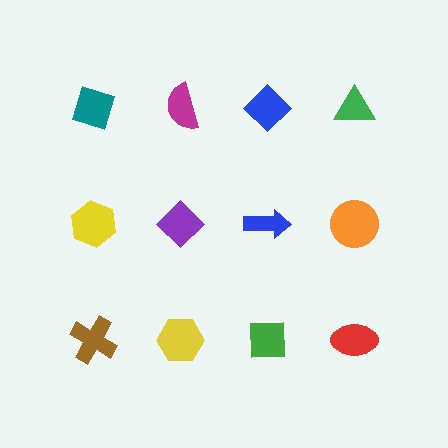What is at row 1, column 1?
A teal diamond.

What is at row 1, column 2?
A magenta semicircle.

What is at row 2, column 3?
A blue arrow.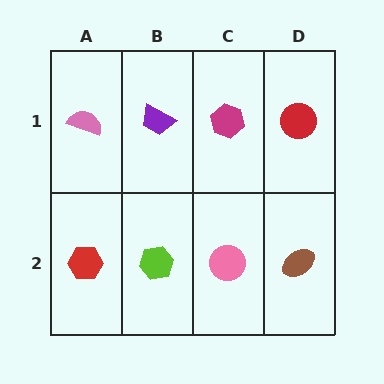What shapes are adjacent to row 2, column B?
A purple trapezoid (row 1, column B), a red hexagon (row 2, column A), a pink circle (row 2, column C).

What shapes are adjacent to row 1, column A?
A red hexagon (row 2, column A), a purple trapezoid (row 1, column B).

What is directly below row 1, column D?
A brown ellipse.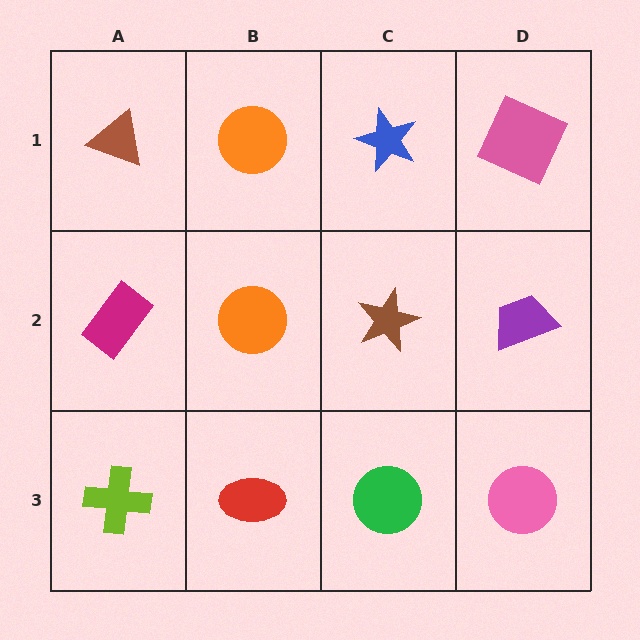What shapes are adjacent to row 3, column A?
A magenta rectangle (row 2, column A), a red ellipse (row 3, column B).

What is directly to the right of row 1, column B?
A blue star.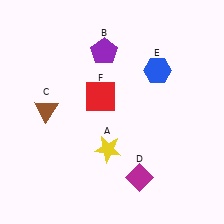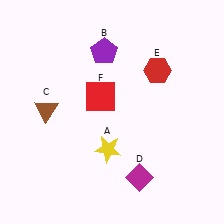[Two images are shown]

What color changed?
The hexagon (E) changed from blue in Image 1 to red in Image 2.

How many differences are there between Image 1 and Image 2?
There is 1 difference between the two images.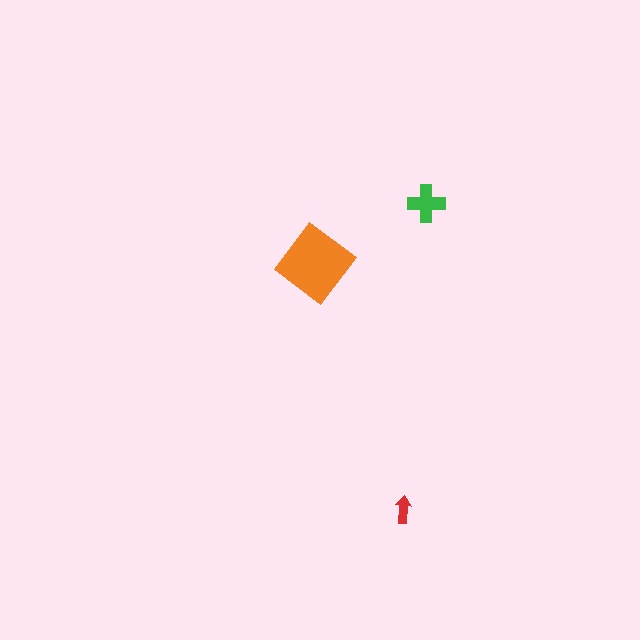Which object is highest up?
The green cross is topmost.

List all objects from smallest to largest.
The red arrow, the green cross, the orange diamond.